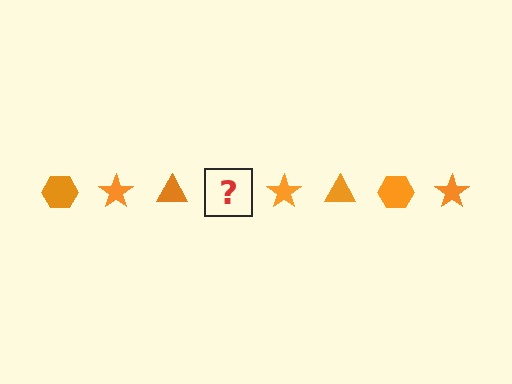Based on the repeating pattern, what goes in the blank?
The blank should be an orange hexagon.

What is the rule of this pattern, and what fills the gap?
The rule is that the pattern cycles through hexagon, star, triangle shapes in orange. The gap should be filled with an orange hexagon.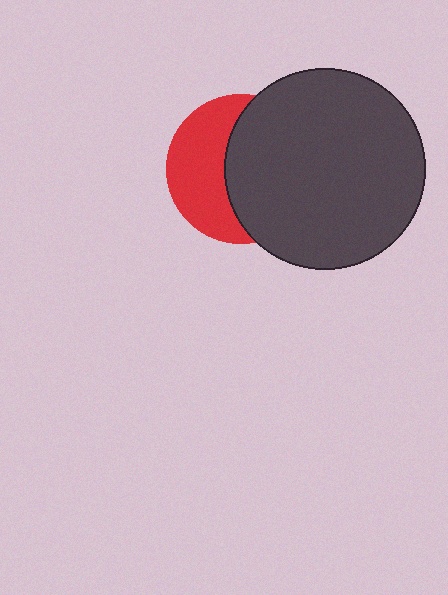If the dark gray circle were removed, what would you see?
You would see the complete red circle.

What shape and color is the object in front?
The object in front is a dark gray circle.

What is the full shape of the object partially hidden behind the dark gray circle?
The partially hidden object is a red circle.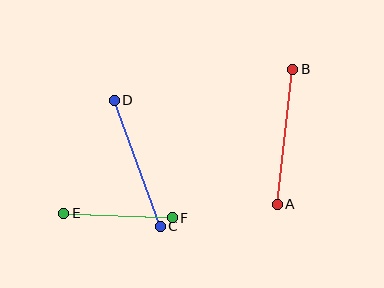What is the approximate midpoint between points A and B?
The midpoint is at approximately (285, 137) pixels.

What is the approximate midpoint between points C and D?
The midpoint is at approximately (137, 163) pixels.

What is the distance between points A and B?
The distance is approximately 136 pixels.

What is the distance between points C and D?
The distance is approximately 134 pixels.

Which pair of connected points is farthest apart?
Points A and B are farthest apart.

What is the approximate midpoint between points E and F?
The midpoint is at approximately (118, 215) pixels.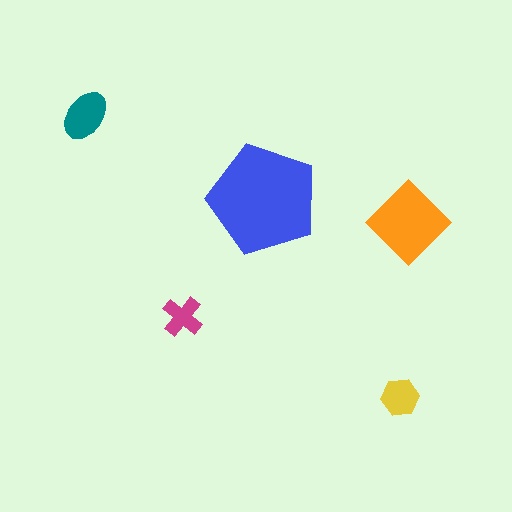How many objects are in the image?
There are 5 objects in the image.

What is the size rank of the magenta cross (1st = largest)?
5th.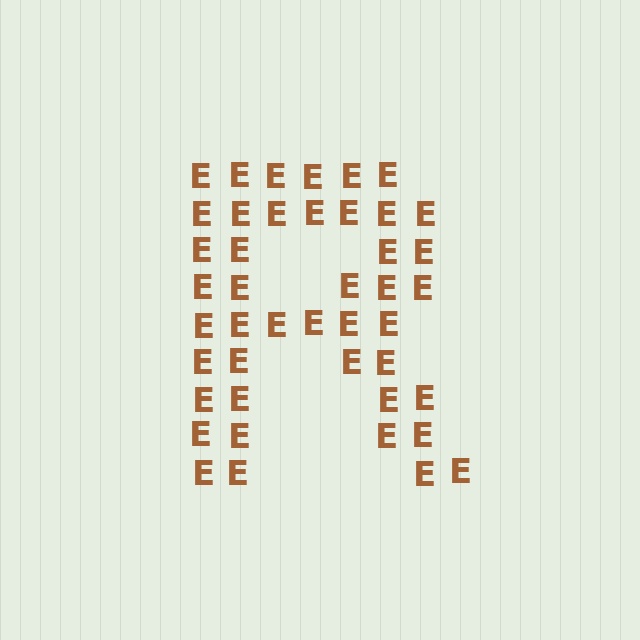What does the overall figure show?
The overall figure shows the letter R.